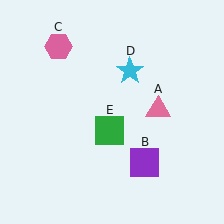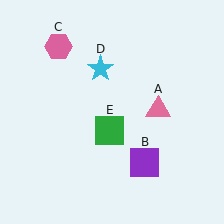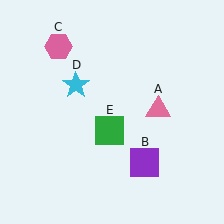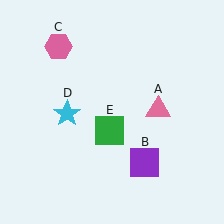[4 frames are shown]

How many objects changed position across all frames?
1 object changed position: cyan star (object D).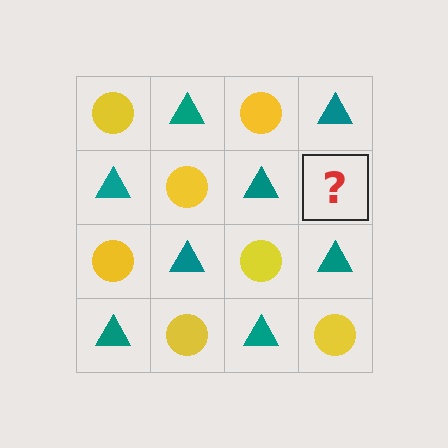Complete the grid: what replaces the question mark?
The question mark should be replaced with a yellow circle.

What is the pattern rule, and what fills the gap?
The rule is that it alternates yellow circle and teal triangle in a checkerboard pattern. The gap should be filled with a yellow circle.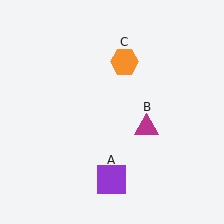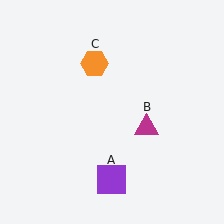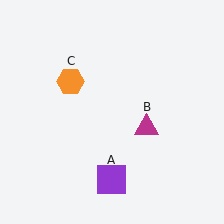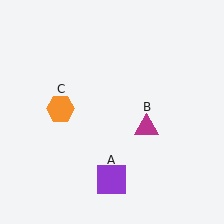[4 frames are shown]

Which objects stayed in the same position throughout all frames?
Purple square (object A) and magenta triangle (object B) remained stationary.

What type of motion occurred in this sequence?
The orange hexagon (object C) rotated counterclockwise around the center of the scene.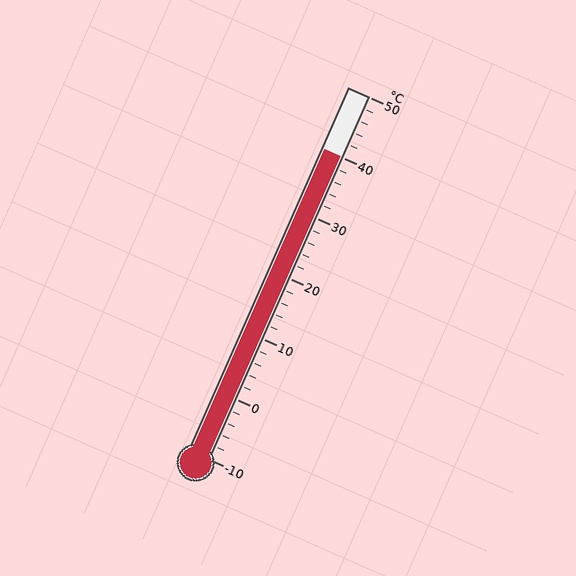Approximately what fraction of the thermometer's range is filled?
The thermometer is filled to approximately 85% of its range.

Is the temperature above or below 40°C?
The temperature is at 40°C.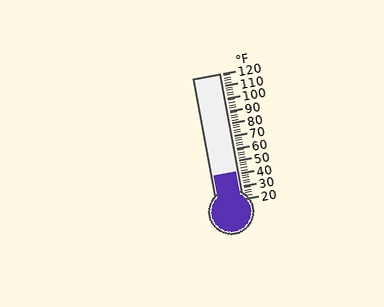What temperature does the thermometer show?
The thermometer shows approximately 42°F.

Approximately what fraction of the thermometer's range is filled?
The thermometer is filled to approximately 20% of its range.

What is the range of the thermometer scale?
The thermometer scale ranges from 20°F to 120°F.